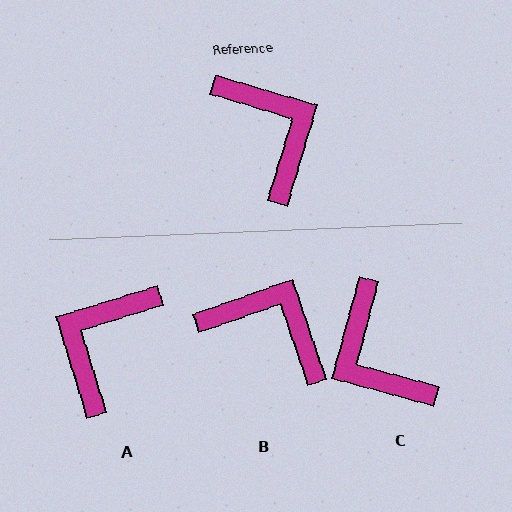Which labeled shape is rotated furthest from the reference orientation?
C, about 179 degrees away.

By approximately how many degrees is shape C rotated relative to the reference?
Approximately 179 degrees clockwise.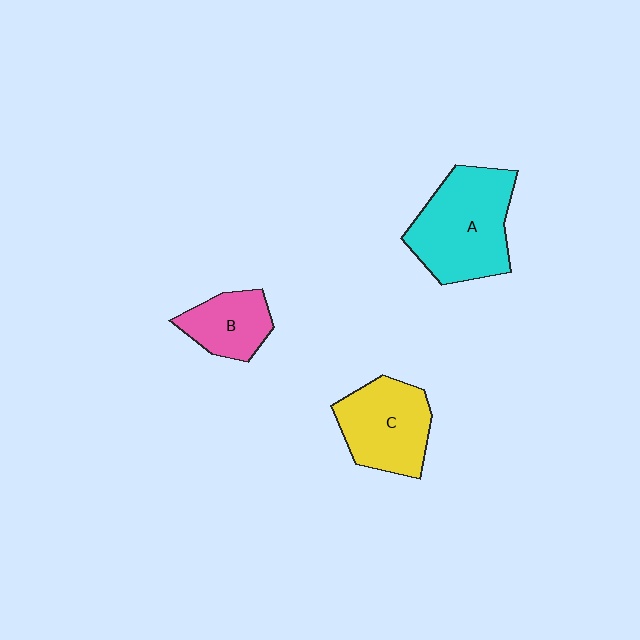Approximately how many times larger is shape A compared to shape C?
Approximately 1.3 times.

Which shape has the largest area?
Shape A (cyan).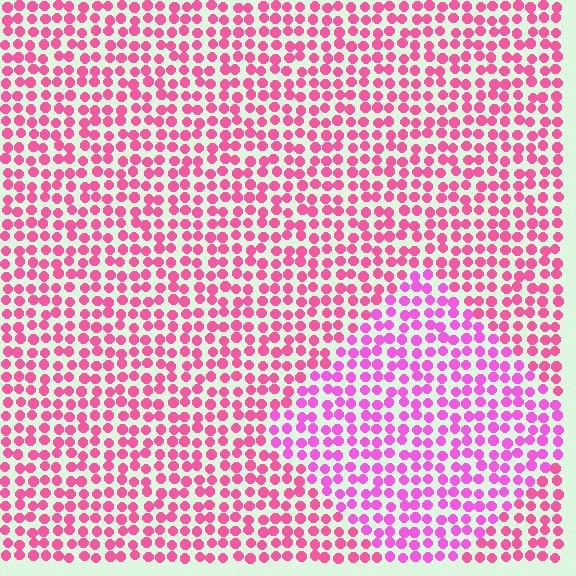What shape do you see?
I see a diamond.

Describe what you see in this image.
The image is filled with small pink elements in a uniform arrangement. A diamond-shaped region is visible where the elements are tinted to a slightly different hue, forming a subtle color boundary.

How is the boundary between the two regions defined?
The boundary is defined purely by a slight shift in hue (about 26 degrees). Spacing, size, and orientation are identical on both sides.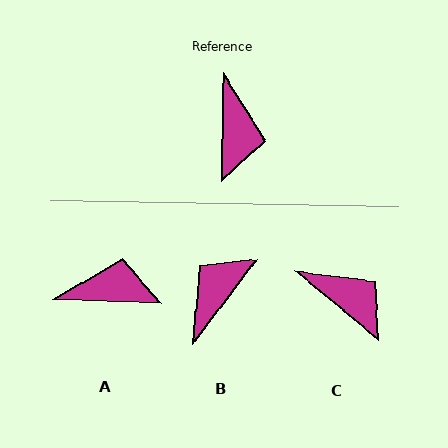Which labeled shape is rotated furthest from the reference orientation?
B, about 144 degrees away.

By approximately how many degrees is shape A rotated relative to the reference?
Approximately 89 degrees counter-clockwise.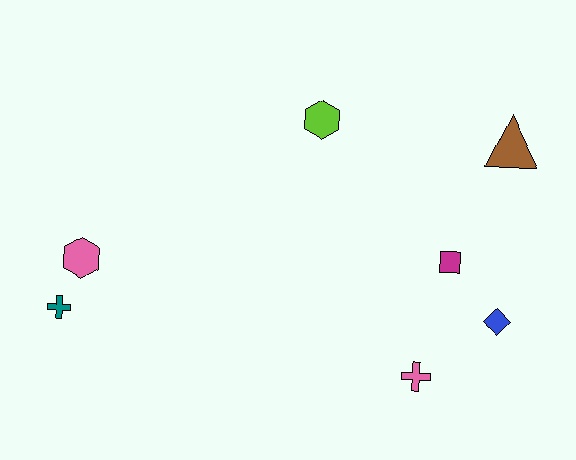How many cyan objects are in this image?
There are no cyan objects.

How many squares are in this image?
There is 1 square.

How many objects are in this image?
There are 7 objects.